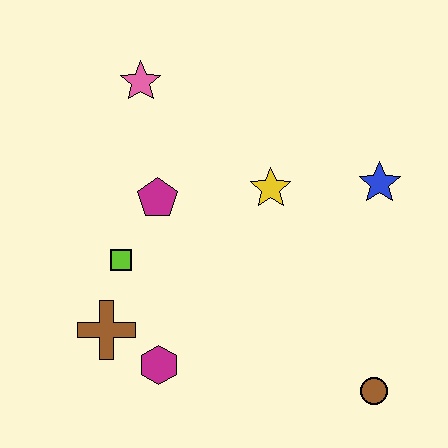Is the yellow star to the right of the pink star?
Yes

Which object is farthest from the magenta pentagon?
The brown circle is farthest from the magenta pentagon.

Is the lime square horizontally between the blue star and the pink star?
No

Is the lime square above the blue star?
No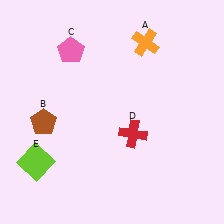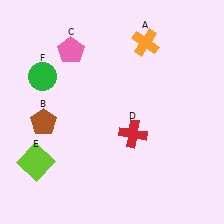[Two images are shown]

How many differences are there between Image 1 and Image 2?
There is 1 difference between the two images.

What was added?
A green circle (F) was added in Image 2.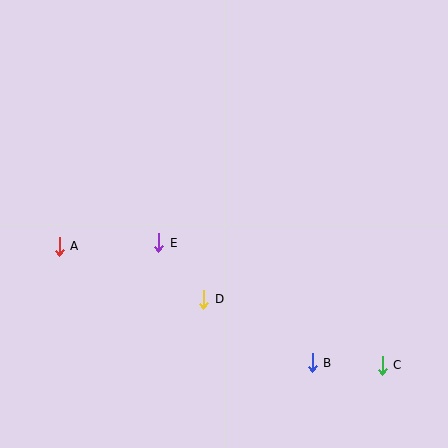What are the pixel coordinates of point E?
Point E is at (159, 243).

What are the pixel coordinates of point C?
Point C is at (382, 365).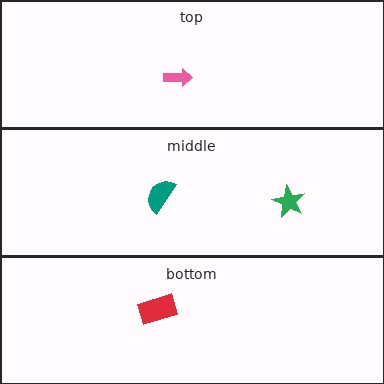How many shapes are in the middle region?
2.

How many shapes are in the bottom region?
1.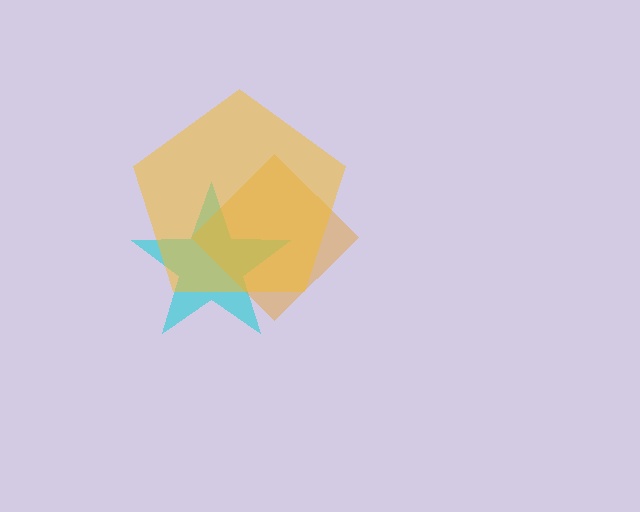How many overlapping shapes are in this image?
There are 3 overlapping shapes in the image.